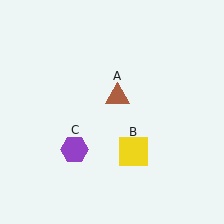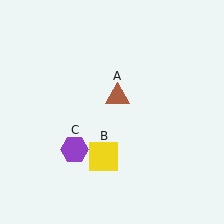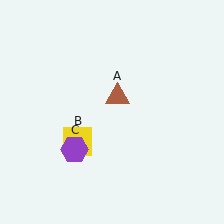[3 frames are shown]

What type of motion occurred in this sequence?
The yellow square (object B) rotated clockwise around the center of the scene.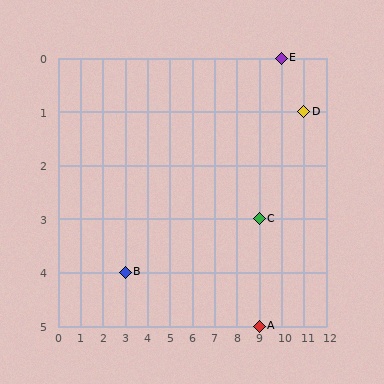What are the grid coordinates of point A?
Point A is at grid coordinates (9, 5).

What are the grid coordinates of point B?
Point B is at grid coordinates (3, 4).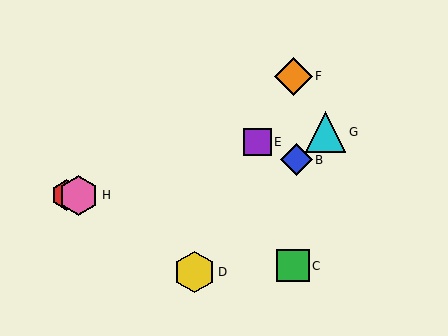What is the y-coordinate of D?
Object D is at y≈272.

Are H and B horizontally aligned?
No, H is at y≈195 and B is at y≈160.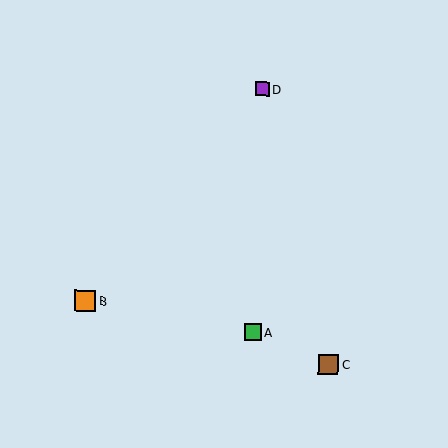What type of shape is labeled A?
Shape A is a green square.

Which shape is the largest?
The orange square (labeled B) is the largest.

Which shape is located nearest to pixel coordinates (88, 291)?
The orange square (labeled B) at (85, 301) is nearest to that location.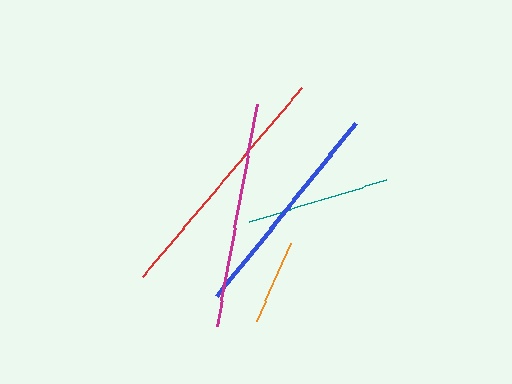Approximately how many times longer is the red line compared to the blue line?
The red line is approximately 1.1 times the length of the blue line.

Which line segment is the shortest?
The orange line is the shortest at approximately 85 pixels.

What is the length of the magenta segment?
The magenta segment is approximately 225 pixels long.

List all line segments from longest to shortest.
From longest to shortest: red, magenta, blue, teal, orange.